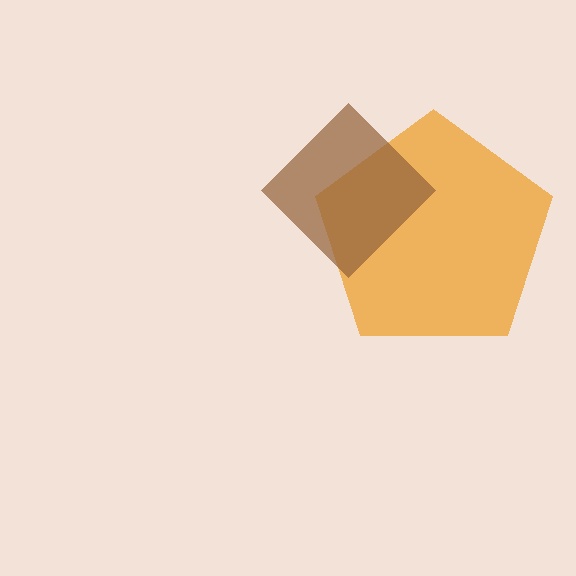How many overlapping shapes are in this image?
There are 2 overlapping shapes in the image.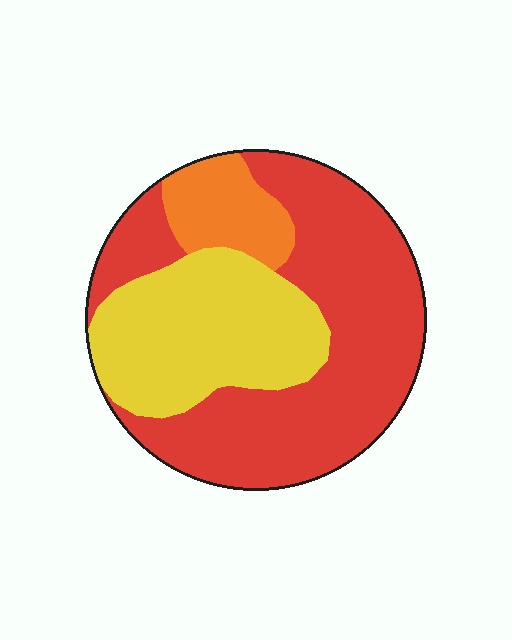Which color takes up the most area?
Red, at roughly 55%.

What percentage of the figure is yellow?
Yellow covers around 30% of the figure.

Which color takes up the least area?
Orange, at roughly 10%.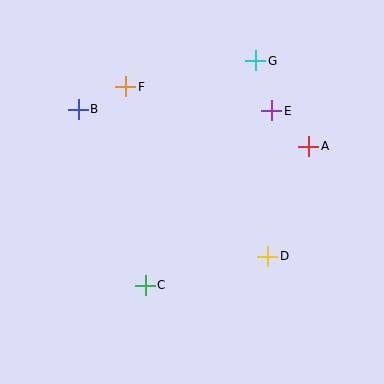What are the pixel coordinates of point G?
Point G is at (256, 61).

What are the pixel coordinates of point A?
Point A is at (309, 146).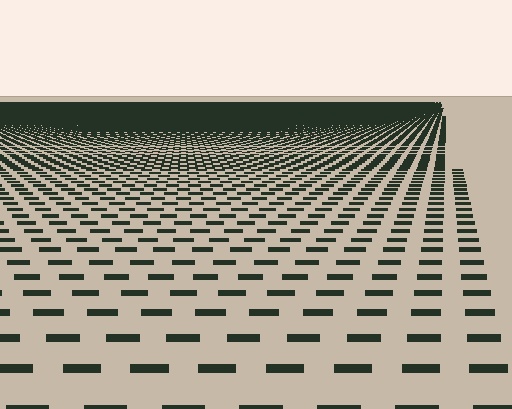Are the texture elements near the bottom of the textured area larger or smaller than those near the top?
Larger. Near the bottom, elements are closer to the viewer and appear at a bigger on-screen size.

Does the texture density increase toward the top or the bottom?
Density increases toward the top.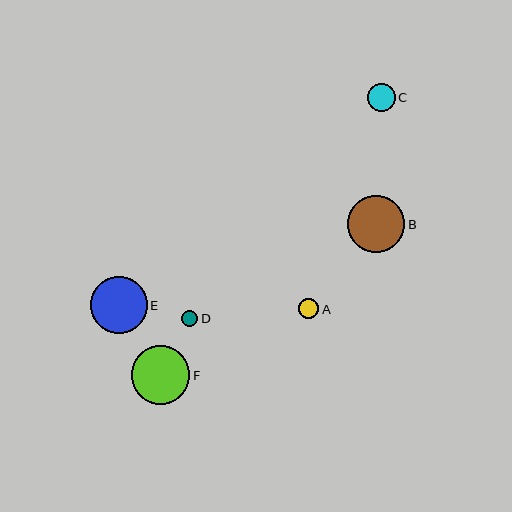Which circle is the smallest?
Circle D is the smallest with a size of approximately 16 pixels.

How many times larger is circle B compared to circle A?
Circle B is approximately 2.8 times the size of circle A.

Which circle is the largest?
Circle F is the largest with a size of approximately 59 pixels.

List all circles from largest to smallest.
From largest to smallest: F, B, E, C, A, D.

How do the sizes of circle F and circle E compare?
Circle F and circle E are approximately the same size.